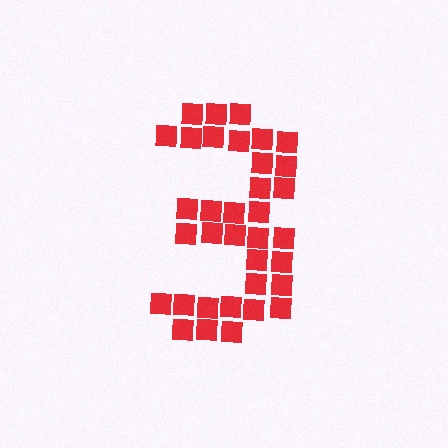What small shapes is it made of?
It is made of small squares.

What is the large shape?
The large shape is the digit 3.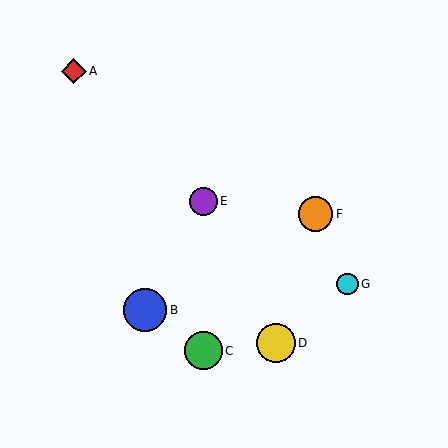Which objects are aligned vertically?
Objects C, E are aligned vertically.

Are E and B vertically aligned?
No, E is at x≈204 and B is at x≈145.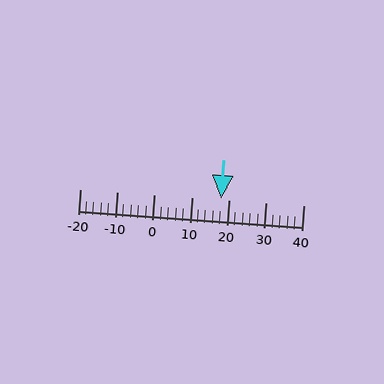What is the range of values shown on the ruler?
The ruler shows values from -20 to 40.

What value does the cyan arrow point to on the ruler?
The cyan arrow points to approximately 18.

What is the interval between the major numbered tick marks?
The major tick marks are spaced 10 units apart.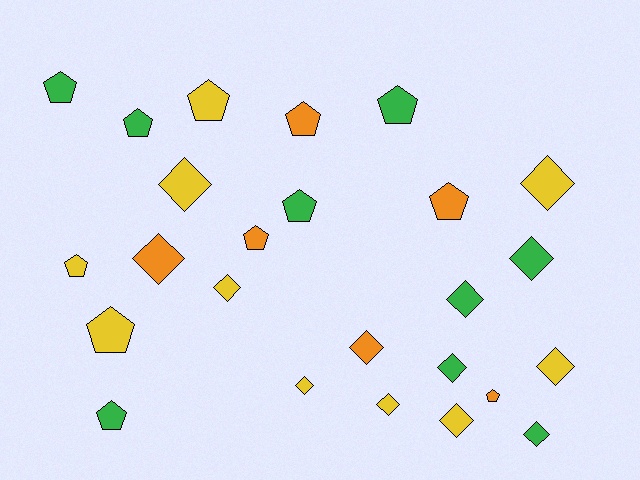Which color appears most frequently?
Yellow, with 10 objects.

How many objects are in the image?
There are 25 objects.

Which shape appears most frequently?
Diamond, with 13 objects.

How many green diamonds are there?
There are 4 green diamonds.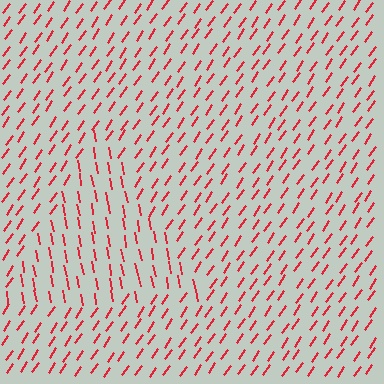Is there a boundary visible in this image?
Yes, there is a texture boundary formed by a change in line orientation.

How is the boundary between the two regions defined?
The boundary is defined purely by a change in line orientation (approximately 45 degrees difference). All lines are the same color and thickness.